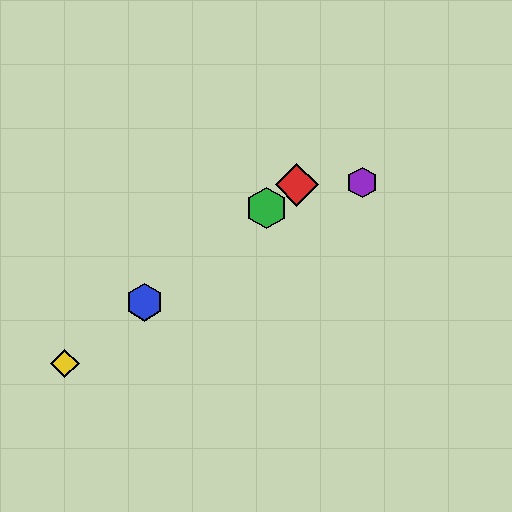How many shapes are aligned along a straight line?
4 shapes (the red diamond, the blue hexagon, the green hexagon, the yellow diamond) are aligned along a straight line.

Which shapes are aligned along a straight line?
The red diamond, the blue hexagon, the green hexagon, the yellow diamond are aligned along a straight line.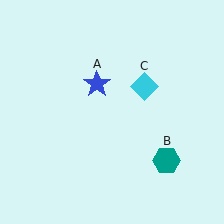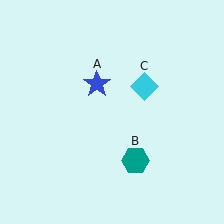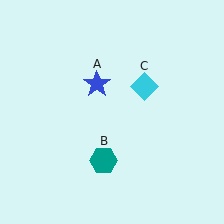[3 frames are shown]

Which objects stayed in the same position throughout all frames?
Blue star (object A) and cyan diamond (object C) remained stationary.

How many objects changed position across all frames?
1 object changed position: teal hexagon (object B).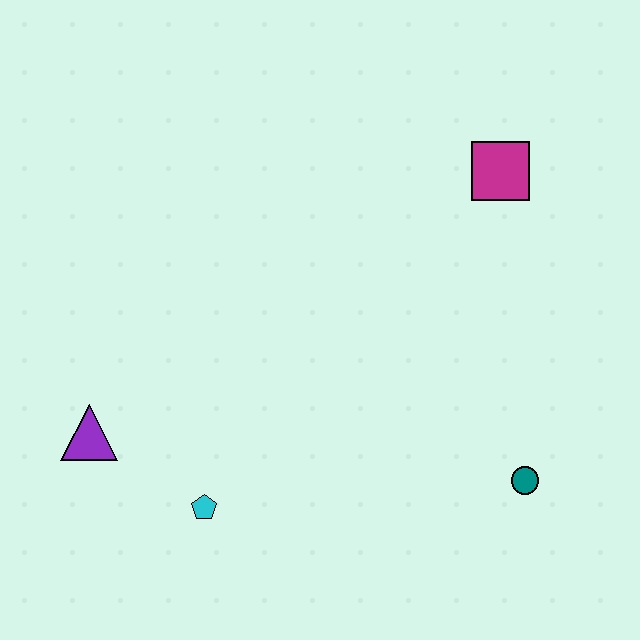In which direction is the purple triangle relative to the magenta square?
The purple triangle is to the left of the magenta square.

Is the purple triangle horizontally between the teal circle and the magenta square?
No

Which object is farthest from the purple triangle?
The magenta square is farthest from the purple triangle.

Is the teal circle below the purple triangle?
Yes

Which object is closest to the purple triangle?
The cyan pentagon is closest to the purple triangle.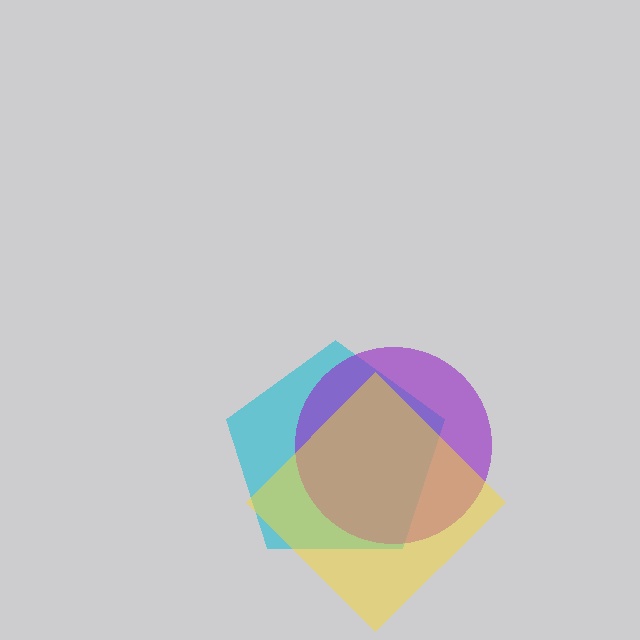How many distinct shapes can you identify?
There are 3 distinct shapes: a cyan pentagon, a purple circle, a yellow diamond.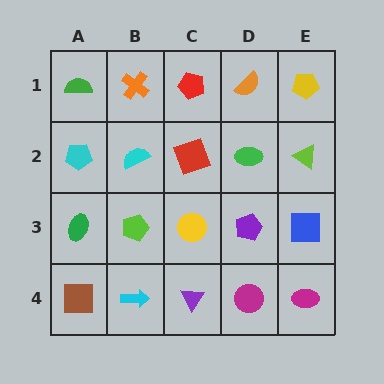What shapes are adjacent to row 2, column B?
An orange cross (row 1, column B), a lime pentagon (row 3, column B), a cyan pentagon (row 2, column A), a red square (row 2, column C).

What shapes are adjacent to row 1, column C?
A red square (row 2, column C), an orange cross (row 1, column B), an orange semicircle (row 1, column D).